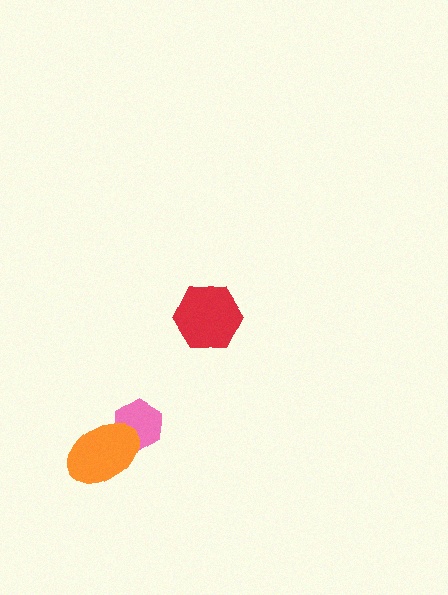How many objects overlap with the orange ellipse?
1 object overlaps with the orange ellipse.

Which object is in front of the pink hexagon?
The orange ellipse is in front of the pink hexagon.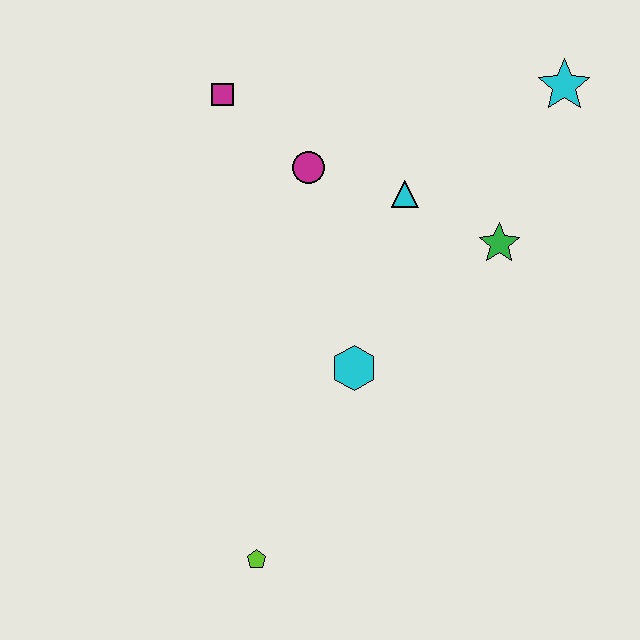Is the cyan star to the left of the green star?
No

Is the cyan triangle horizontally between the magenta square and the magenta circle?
No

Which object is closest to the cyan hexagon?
The cyan triangle is closest to the cyan hexagon.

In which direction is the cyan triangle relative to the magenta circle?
The cyan triangle is to the right of the magenta circle.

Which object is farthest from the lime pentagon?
The cyan star is farthest from the lime pentagon.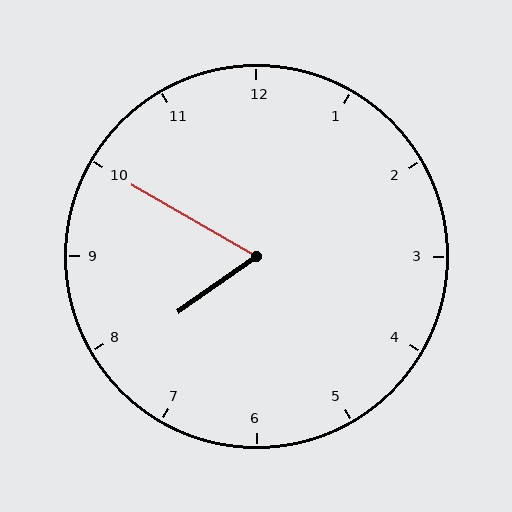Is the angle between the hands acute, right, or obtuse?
It is acute.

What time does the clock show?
7:50.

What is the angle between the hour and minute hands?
Approximately 65 degrees.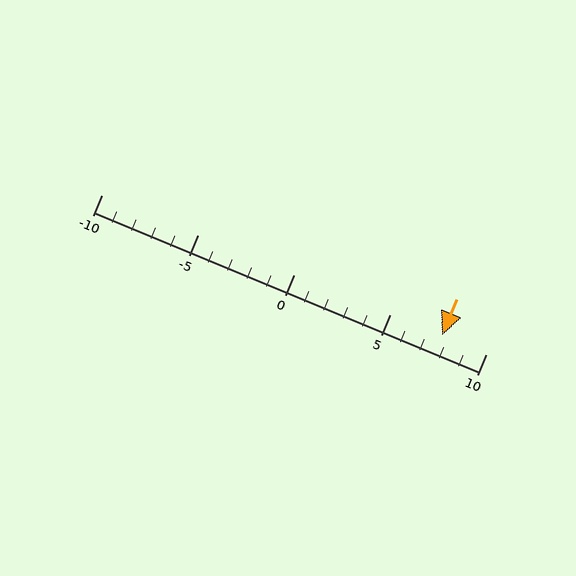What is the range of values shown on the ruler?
The ruler shows values from -10 to 10.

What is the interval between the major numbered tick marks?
The major tick marks are spaced 5 units apart.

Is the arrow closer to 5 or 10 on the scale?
The arrow is closer to 10.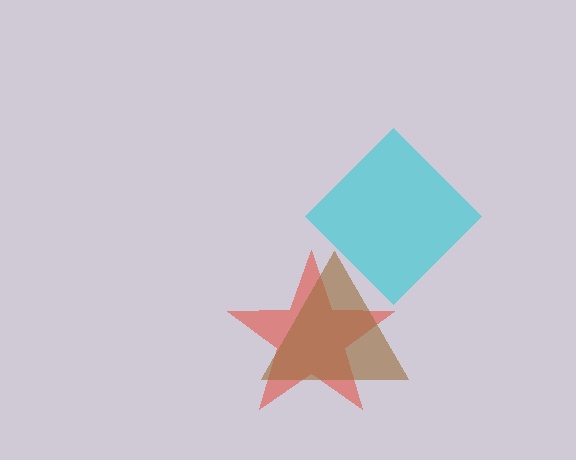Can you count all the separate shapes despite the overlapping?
Yes, there are 3 separate shapes.